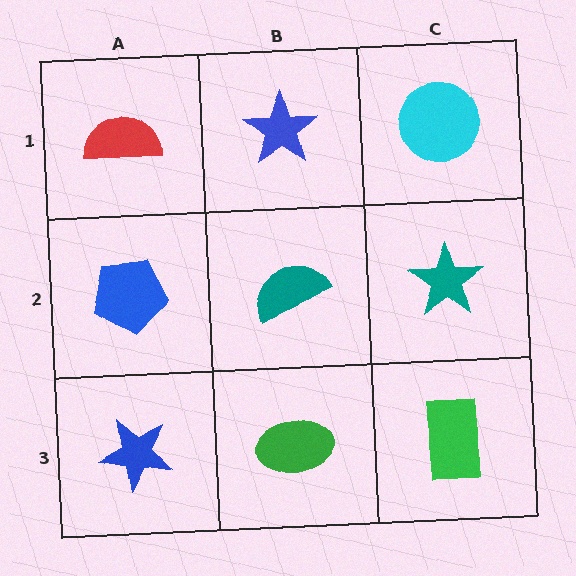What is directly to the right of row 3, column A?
A green ellipse.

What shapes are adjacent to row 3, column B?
A teal semicircle (row 2, column B), a blue star (row 3, column A), a green rectangle (row 3, column C).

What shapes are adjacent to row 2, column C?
A cyan circle (row 1, column C), a green rectangle (row 3, column C), a teal semicircle (row 2, column B).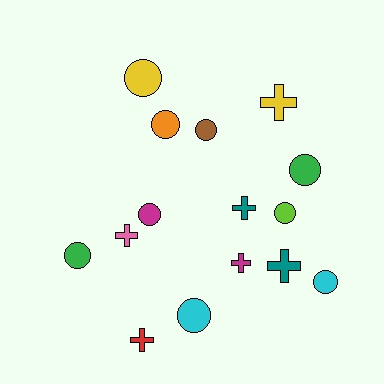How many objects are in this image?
There are 15 objects.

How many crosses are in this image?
There are 6 crosses.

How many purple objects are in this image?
There are no purple objects.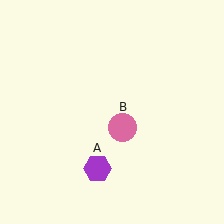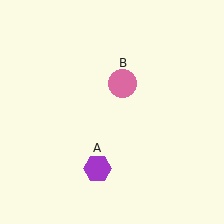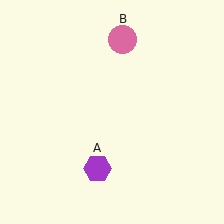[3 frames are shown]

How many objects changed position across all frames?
1 object changed position: pink circle (object B).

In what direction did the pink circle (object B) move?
The pink circle (object B) moved up.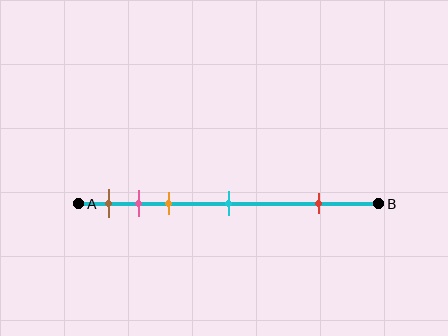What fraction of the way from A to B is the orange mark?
The orange mark is approximately 30% (0.3) of the way from A to B.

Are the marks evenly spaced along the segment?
No, the marks are not evenly spaced.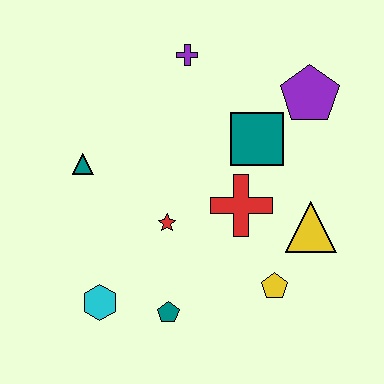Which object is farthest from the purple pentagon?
The cyan hexagon is farthest from the purple pentagon.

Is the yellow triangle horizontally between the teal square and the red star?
No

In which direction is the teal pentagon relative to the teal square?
The teal pentagon is below the teal square.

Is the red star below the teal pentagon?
No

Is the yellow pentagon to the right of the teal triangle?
Yes